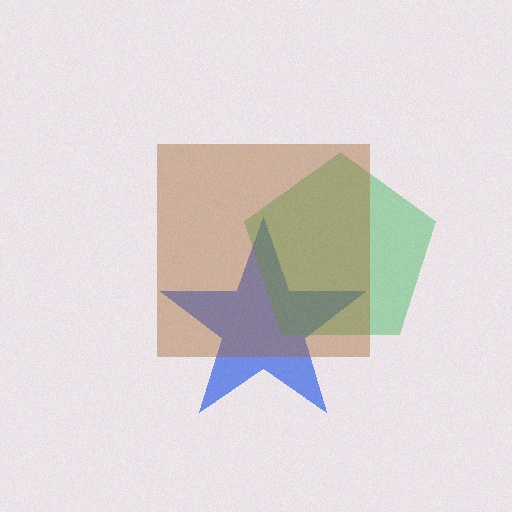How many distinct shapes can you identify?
There are 3 distinct shapes: a blue star, a green pentagon, a brown square.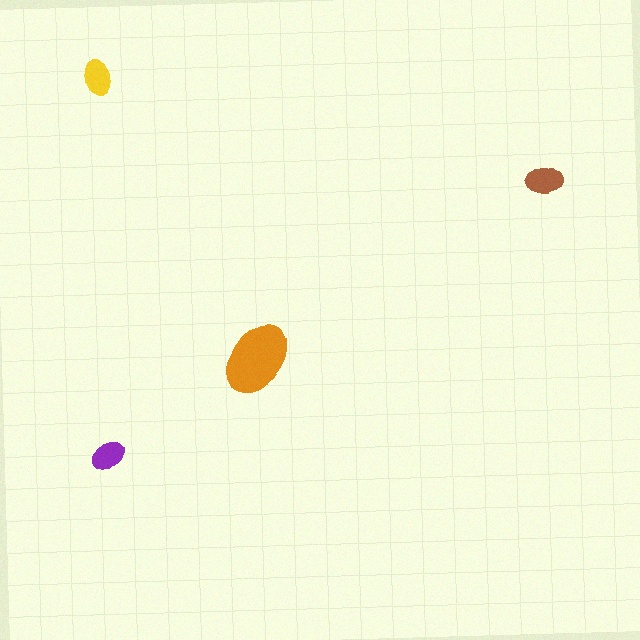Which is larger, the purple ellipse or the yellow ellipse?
The yellow one.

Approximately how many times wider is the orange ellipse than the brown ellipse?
About 2 times wider.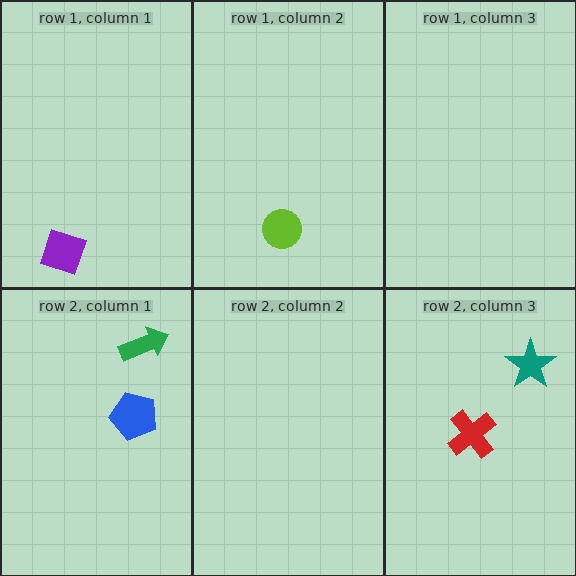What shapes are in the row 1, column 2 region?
The lime circle.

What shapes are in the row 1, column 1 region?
The purple diamond.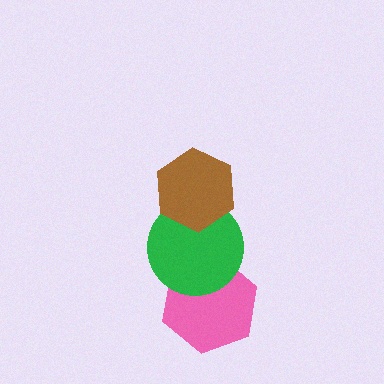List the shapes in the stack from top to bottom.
From top to bottom: the brown hexagon, the green circle, the pink hexagon.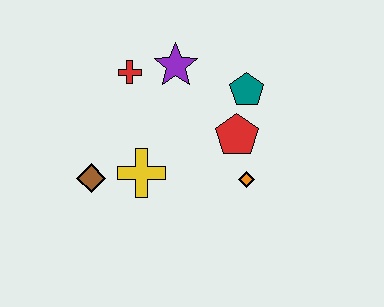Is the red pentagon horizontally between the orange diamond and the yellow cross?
Yes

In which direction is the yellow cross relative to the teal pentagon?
The yellow cross is to the left of the teal pentagon.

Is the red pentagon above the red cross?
No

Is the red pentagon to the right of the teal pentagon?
No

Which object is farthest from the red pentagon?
The brown diamond is farthest from the red pentagon.